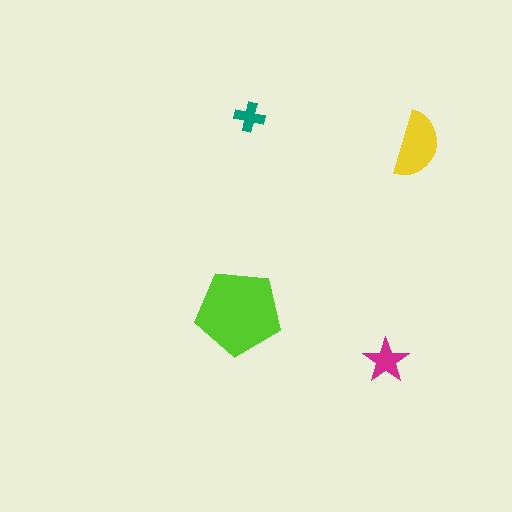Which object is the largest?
The lime pentagon.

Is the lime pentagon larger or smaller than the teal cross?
Larger.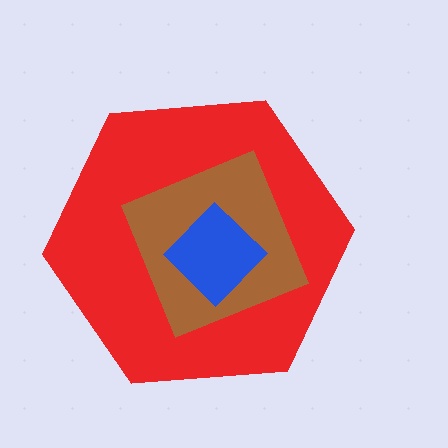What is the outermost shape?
The red hexagon.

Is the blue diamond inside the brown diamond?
Yes.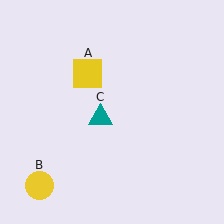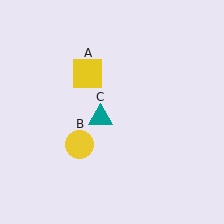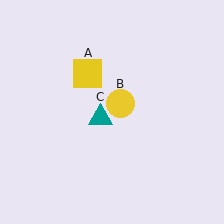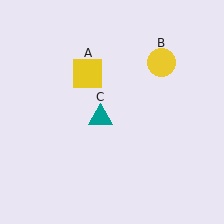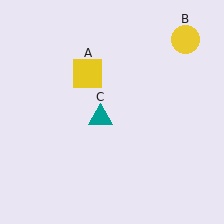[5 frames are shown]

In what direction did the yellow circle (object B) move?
The yellow circle (object B) moved up and to the right.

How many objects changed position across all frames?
1 object changed position: yellow circle (object B).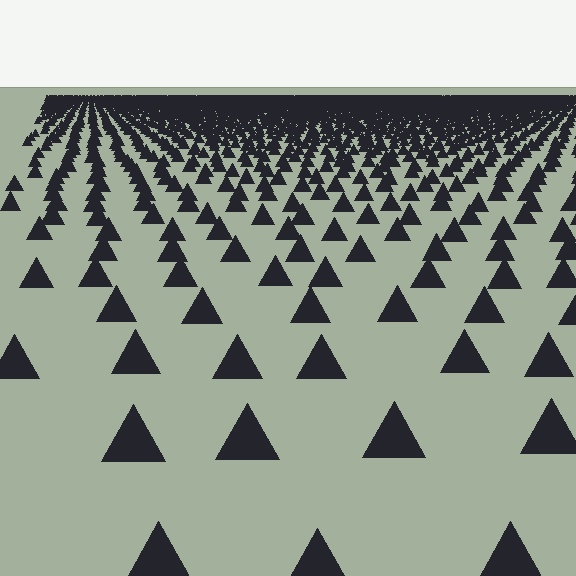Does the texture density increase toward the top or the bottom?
Density increases toward the top.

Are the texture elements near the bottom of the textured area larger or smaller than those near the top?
Larger. Near the bottom, elements are closer to the viewer and appear at a bigger on-screen size.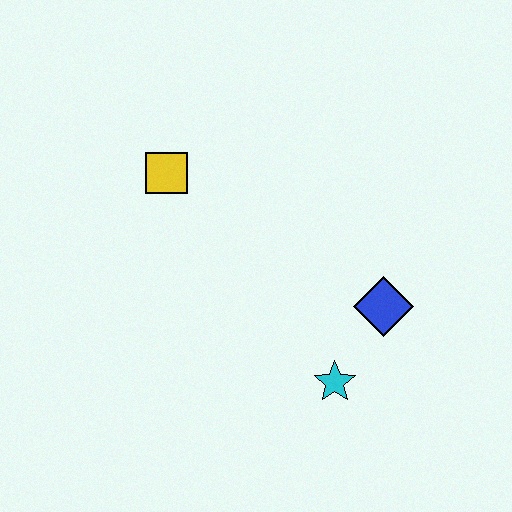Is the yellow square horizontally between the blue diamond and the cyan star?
No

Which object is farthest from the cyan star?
The yellow square is farthest from the cyan star.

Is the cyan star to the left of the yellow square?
No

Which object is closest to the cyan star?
The blue diamond is closest to the cyan star.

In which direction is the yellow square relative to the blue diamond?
The yellow square is to the left of the blue diamond.